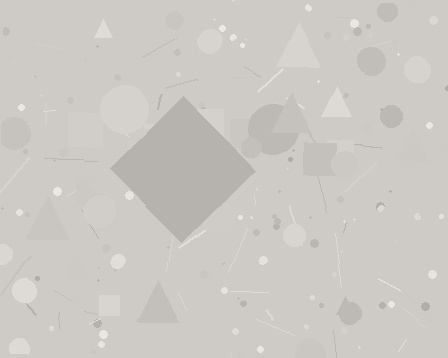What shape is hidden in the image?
A diamond is hidden in the image.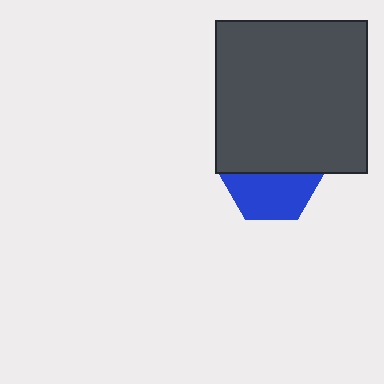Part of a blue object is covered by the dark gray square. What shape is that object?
It is a hexagon.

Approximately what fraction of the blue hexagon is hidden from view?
Roughly 49% of the blue hexagon is hidden behind the dark gray square.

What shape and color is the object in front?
The object in front is a dark gray square.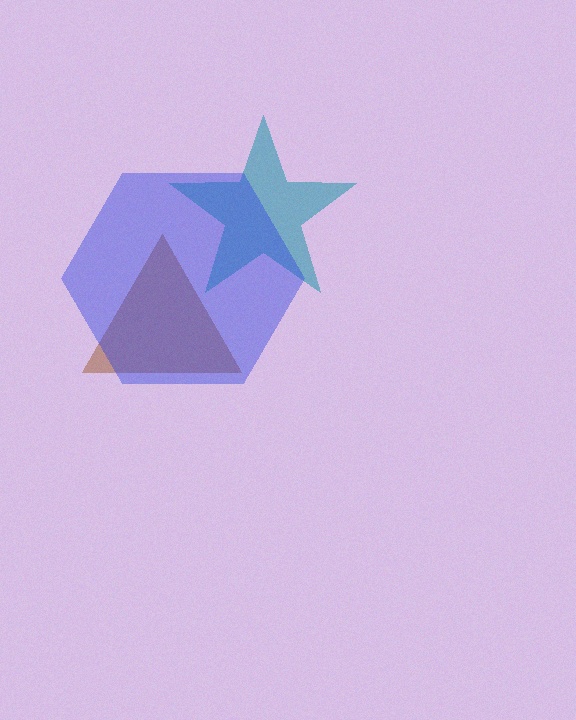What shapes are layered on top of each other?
The layered shapes are: a brown triangle, a teal star, a blue hexagon.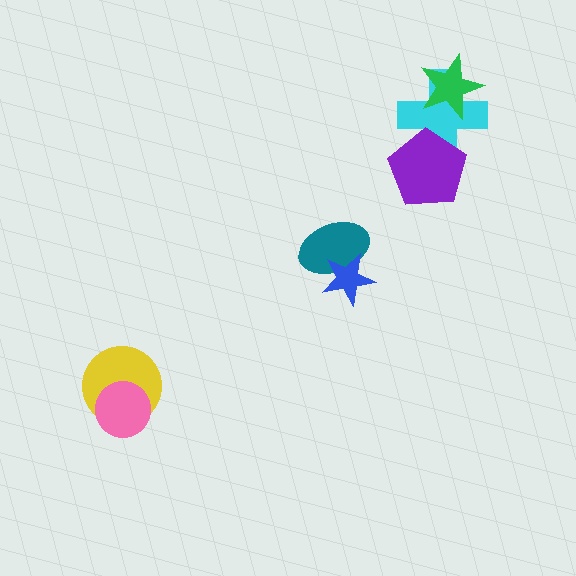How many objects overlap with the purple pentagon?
1 object overlaps with the purple pentagon.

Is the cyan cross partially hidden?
Yes, it is partially covered by another shape.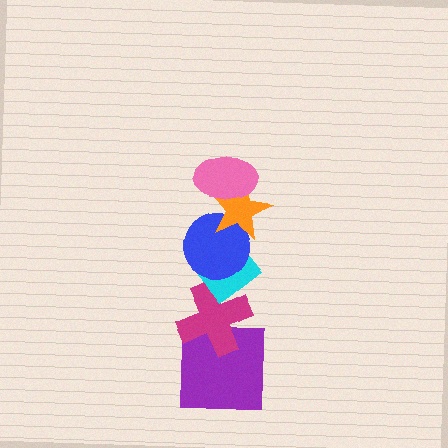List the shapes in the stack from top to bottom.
From top to bottom: the pink ellipse, the orange star, the blue circle, the cyan diamond, the magenta cross, the purple square.